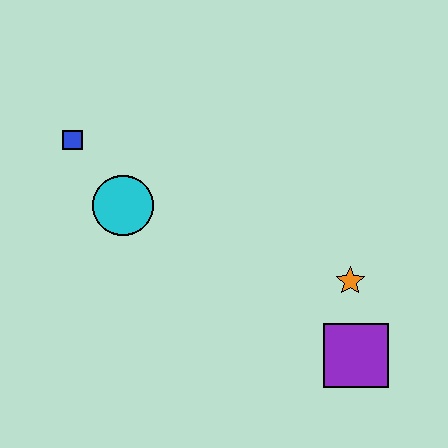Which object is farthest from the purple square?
The blue square is farthest from the purple square.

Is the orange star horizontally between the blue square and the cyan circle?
No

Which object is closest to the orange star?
The purple square is closest to the orange star.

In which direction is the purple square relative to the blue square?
The purple square is to the right of the blue square.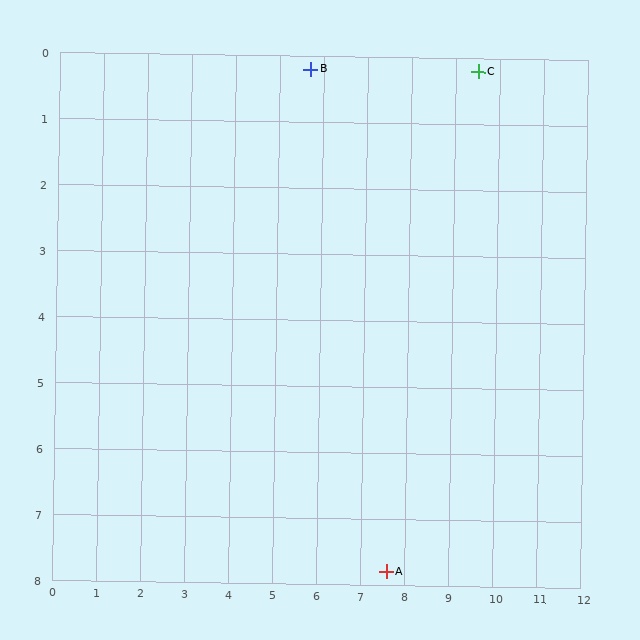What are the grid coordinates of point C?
Point C is at approximately (9.5, 0.2).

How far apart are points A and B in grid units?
Points A and B are about 7.8 grid units apart.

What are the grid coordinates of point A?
Point A is at approximately (7.6, 7.8).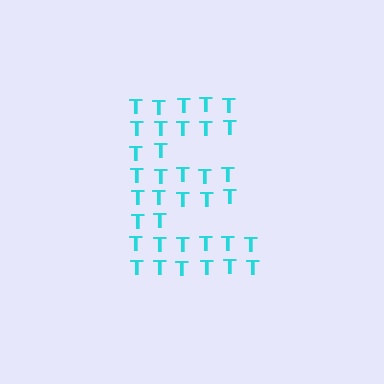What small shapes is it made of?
It is made of small letter T's.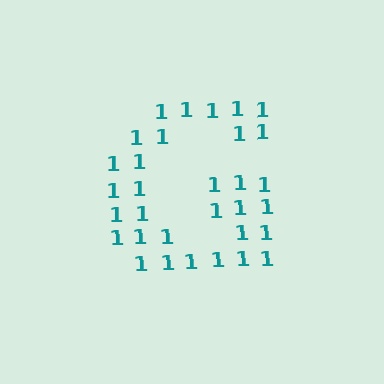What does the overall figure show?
The overall figure shows the letter G.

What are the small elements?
The small elements are digit 1's.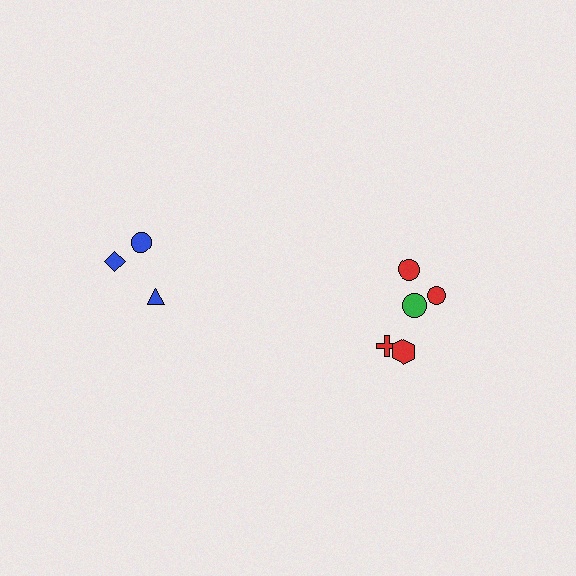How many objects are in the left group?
There are 3 objects.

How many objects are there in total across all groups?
There are 8 objects.